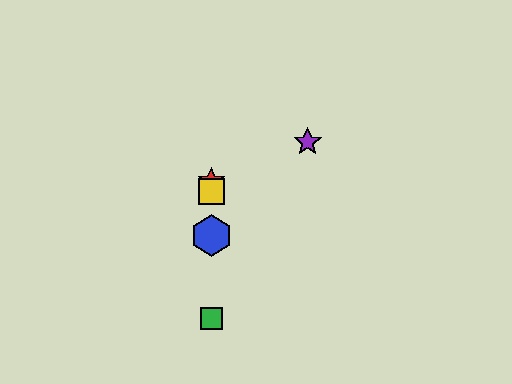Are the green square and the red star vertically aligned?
Yes, both are at x≈211.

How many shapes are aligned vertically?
4 shapes (the red star, the blue hexagon, the green square, the yellow square) are aligned vertically.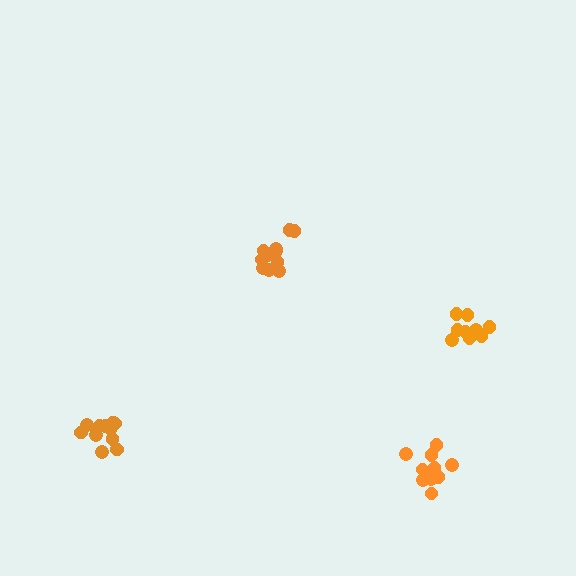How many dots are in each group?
Group 1: 11 dots, Group 2: 12 dots, Group 3: 12 dots, Group 4: 9 dots (44 total).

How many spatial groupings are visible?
There are 4 spatial groupings.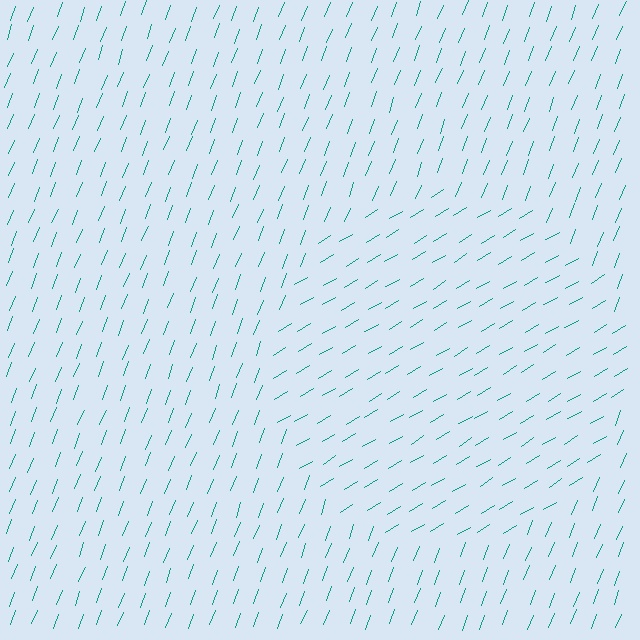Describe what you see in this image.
The image is filled with small teal line segments. A circle region in the image has lines oriented differently from the surrounding lines, creating a visible texture boundary.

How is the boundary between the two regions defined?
The boundary is defined purely by a change in line orientation (approximately 38 degrees difference). All lines are the same color and thickness.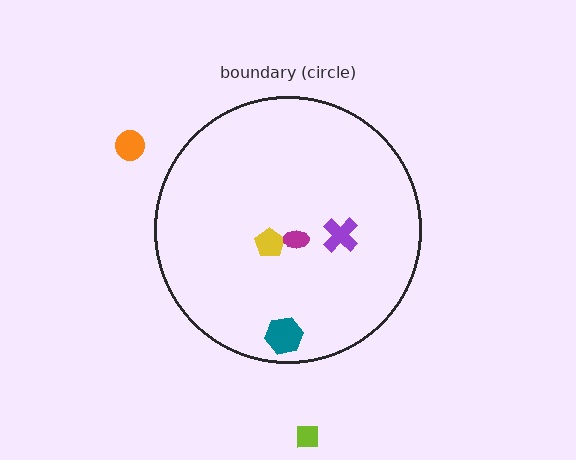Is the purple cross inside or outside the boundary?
Inside.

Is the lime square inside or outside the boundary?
Outside.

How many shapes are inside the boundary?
4 inside, 2 outside.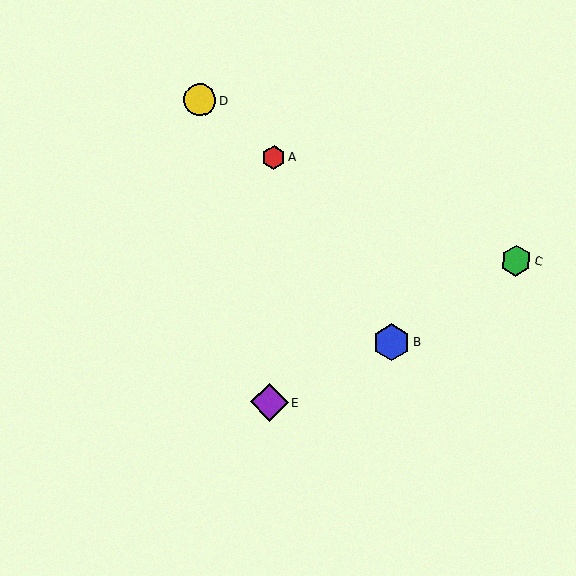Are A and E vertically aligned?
Yes, both are at x≈274.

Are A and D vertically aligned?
No, A is at x≈274 and D is at x≈200.